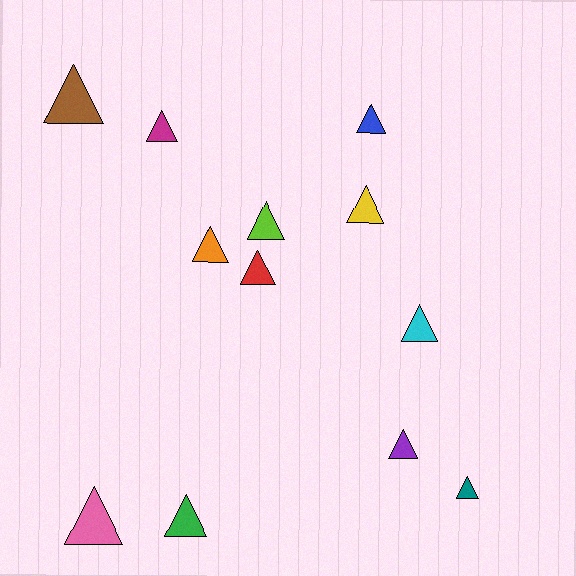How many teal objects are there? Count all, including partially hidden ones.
There is 1 teal object.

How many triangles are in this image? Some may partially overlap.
There are 12 triangles.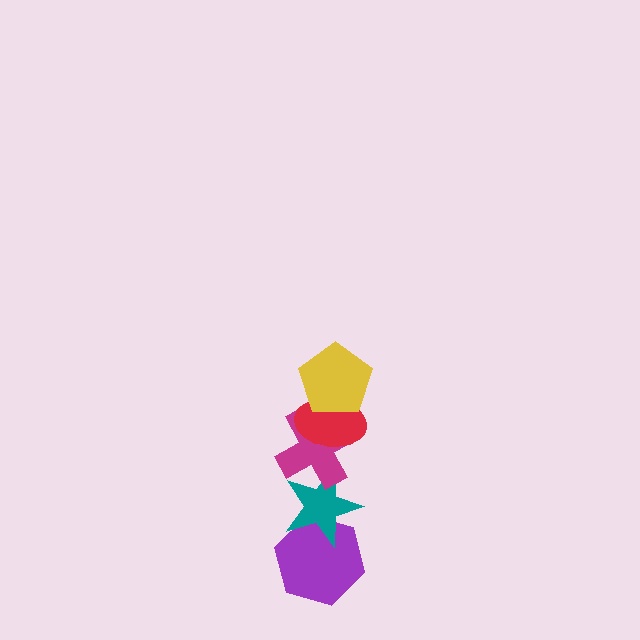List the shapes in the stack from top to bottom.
From top to bottom: the yellow pentagon, the red ellipse, the magenta cross, the teal star, the purple hexagon.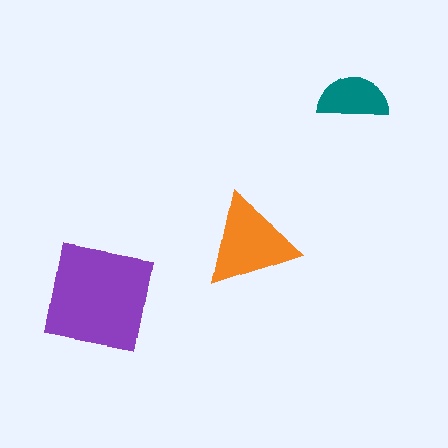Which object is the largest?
The purple square.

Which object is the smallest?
The teal semicircle.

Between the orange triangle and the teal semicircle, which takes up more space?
The orange triangle.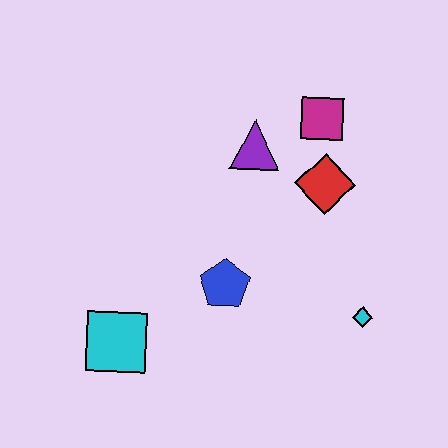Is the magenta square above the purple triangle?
Yes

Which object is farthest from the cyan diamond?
The cyan square is farthest from the cyan diamond.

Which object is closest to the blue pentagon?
The cyan square is closest to the blue pentagon.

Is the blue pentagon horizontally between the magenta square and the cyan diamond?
No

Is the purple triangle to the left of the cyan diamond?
Yes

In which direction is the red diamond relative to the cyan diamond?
The red diamond is above the cyan diamond.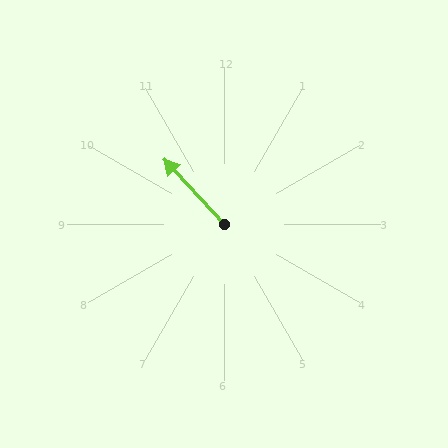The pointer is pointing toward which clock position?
Roughly 11 o'clock.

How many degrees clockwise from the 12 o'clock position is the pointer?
Approximately 317 degrees.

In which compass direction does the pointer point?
Northwest.